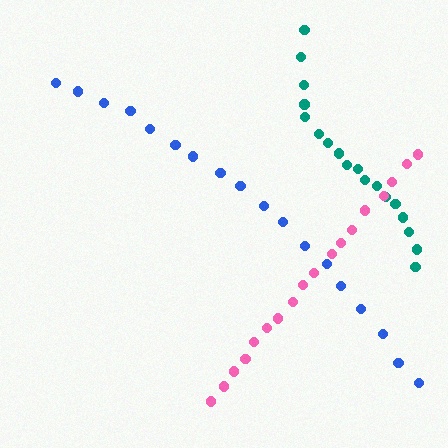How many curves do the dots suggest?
There are 3 distinct paths.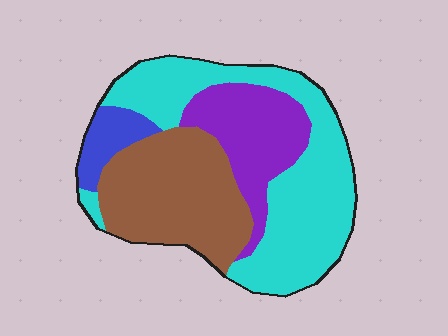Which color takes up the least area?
Blue, at roughly 5%.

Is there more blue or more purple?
Purple.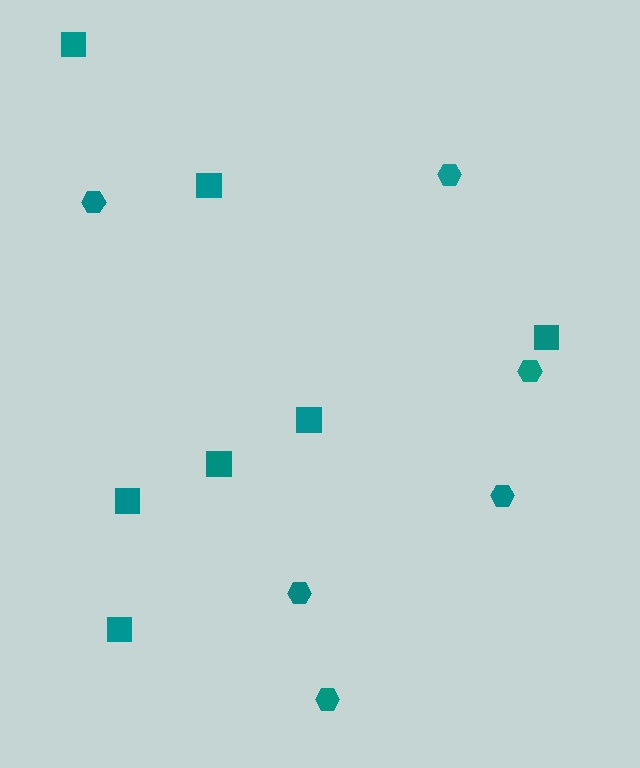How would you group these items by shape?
There are 2 groups: one group of squares (7) and one group of hexagons (6).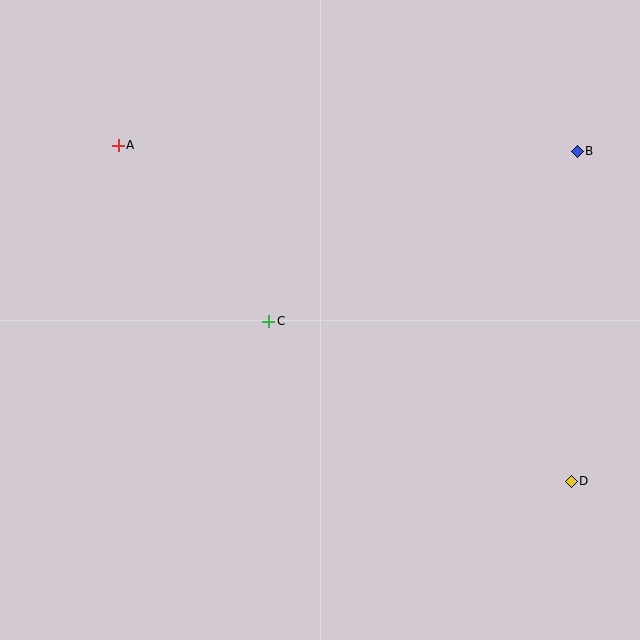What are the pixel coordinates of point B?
Point B is at (577, 151).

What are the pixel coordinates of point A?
Point A is at (118, 145).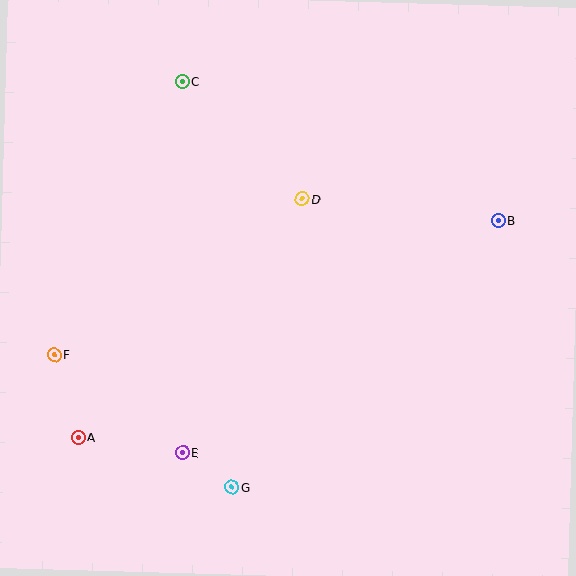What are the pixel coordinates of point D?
Point D is at (302, 199).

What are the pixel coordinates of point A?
Point A is at (78, 438).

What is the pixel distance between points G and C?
The distance between G and C is 409 pixels.